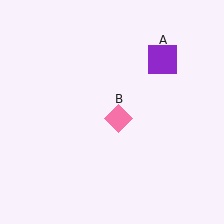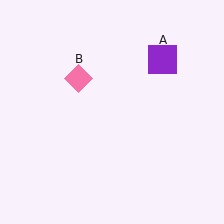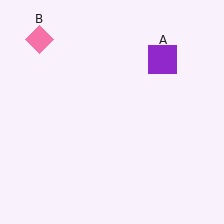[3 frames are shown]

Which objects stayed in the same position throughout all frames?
Purple square (object A) remained stationary.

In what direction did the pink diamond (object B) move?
The pink diamond (object B) moved up and to the left.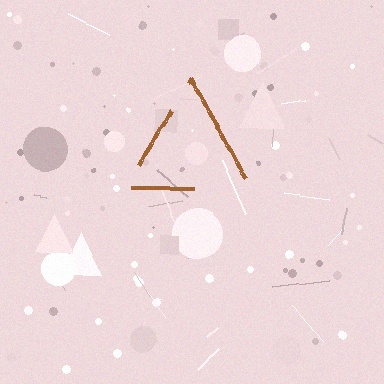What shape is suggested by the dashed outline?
The dashed outline suggests a triangle.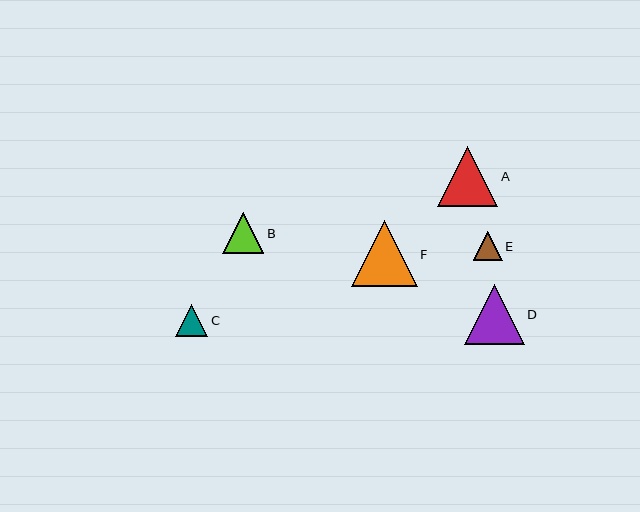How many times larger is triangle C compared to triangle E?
Triangle C is approximately 1.1 times the size of triangle E.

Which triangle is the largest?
Triangle F is the largest with a size of approximately 66 pixels.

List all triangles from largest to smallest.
From largest to smallest: F, A, D, B, C, E.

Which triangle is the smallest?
Triangle E is the smallest with a size of approximately 29 pixels.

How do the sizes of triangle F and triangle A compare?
Triangle F and triangle A are approximately the same size.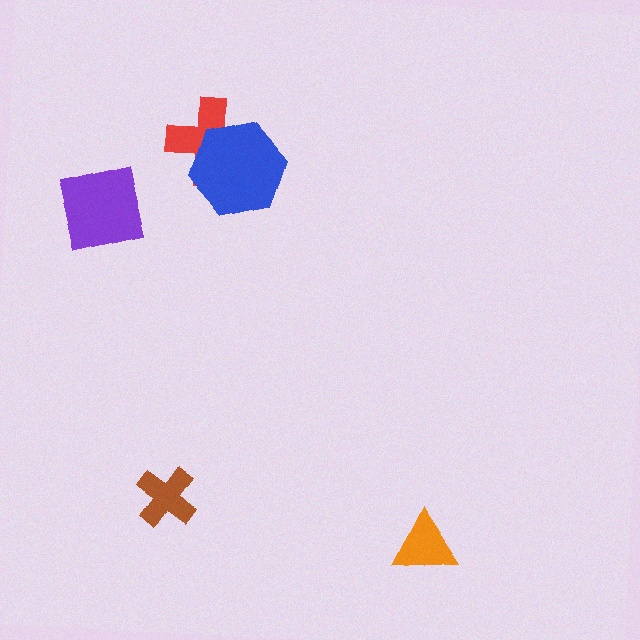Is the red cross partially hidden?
Yes, it is partially covered by another shape.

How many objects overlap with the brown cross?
0 objects overlap with the brown cross.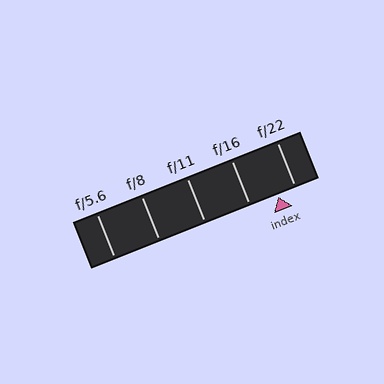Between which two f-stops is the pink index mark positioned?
The index mark is between f/16 and f/22.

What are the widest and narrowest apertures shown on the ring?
The widest aperture shown is f/5.6 and the narrowest is f/22.